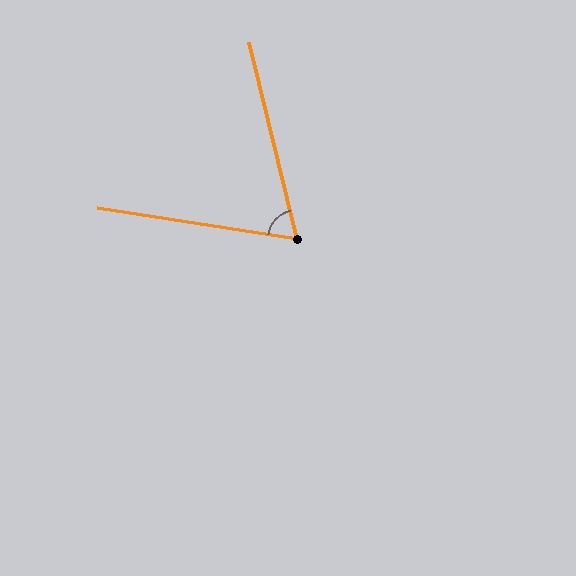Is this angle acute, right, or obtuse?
It is acute.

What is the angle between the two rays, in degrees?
Approximately 68 degrees.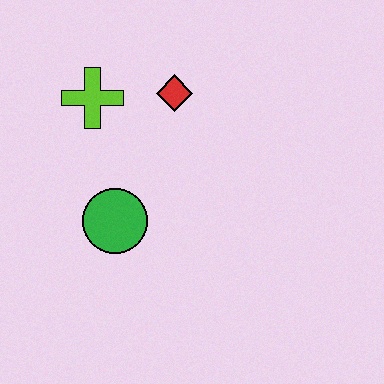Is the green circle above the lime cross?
No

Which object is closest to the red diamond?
The lime cross is closest to the red diamond.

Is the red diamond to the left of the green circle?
No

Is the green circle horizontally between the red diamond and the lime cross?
Yes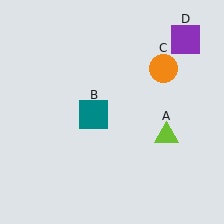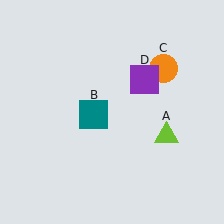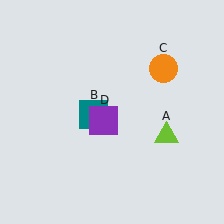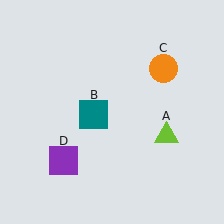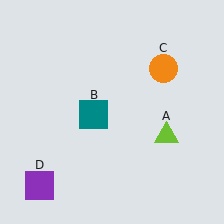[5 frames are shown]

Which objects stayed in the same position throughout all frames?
Lime triangle (object A) and teal square (object B) and orange circle (object C) remained stationary.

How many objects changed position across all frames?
1 object changed position: purple square (object D).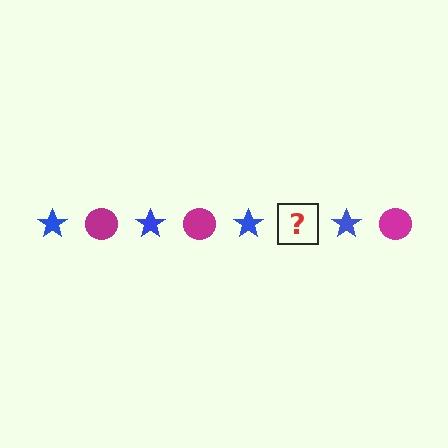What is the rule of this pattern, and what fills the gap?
The rule is that the pattern alternates between blue star and magenta circle. The gap should be filled with a magenta circle.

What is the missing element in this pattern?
The missing element is a magenta circle.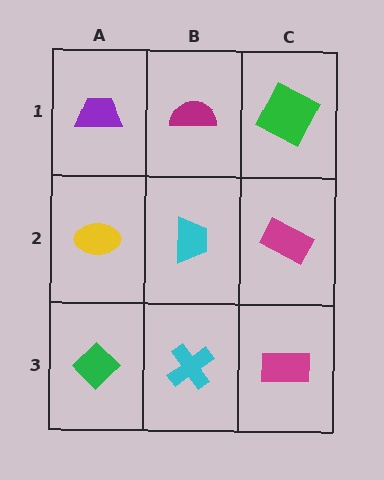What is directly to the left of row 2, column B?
A yellow ellipse.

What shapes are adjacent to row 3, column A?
A yellow ellipse (row 2, column A), a cyan cross (row 3, column B).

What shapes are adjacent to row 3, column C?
A magenta rectangle (row 2, column C), a cyan cross (row 3, column B).